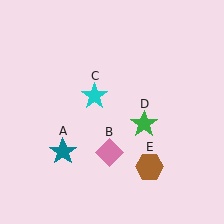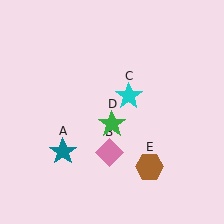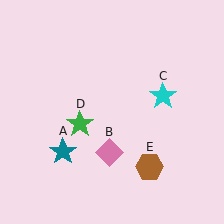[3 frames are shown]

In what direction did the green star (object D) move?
The green star (object D) moved left.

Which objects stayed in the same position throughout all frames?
Teal star (object A) and pink diamond (object B) and brown hexagon (object E) remained stationary.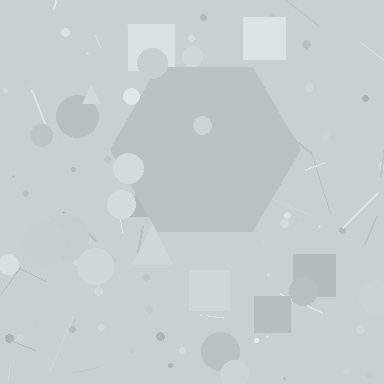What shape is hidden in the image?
A hexagon is hidden in the image.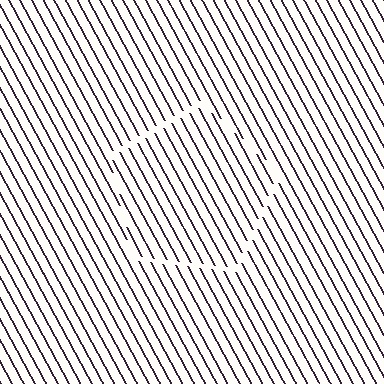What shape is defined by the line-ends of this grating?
An illusory pentagon. The interior of the shape contains the same grating, shifted by half a period — the contour is defined by the phase discontinuity where line-ends from the inner and outer gratings abut.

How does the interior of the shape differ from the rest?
The interior of the shape contains the same grating, shifted by half a period — the contour is defined by the phase discontinuity where line-ends from the inner and outer gratings abut.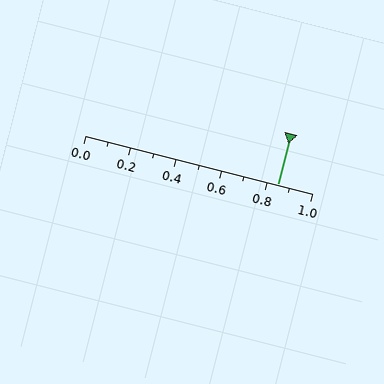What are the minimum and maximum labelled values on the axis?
The axis runs from 0.0 to 1.0.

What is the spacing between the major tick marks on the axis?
The major ticks are spaced 0.2 apart.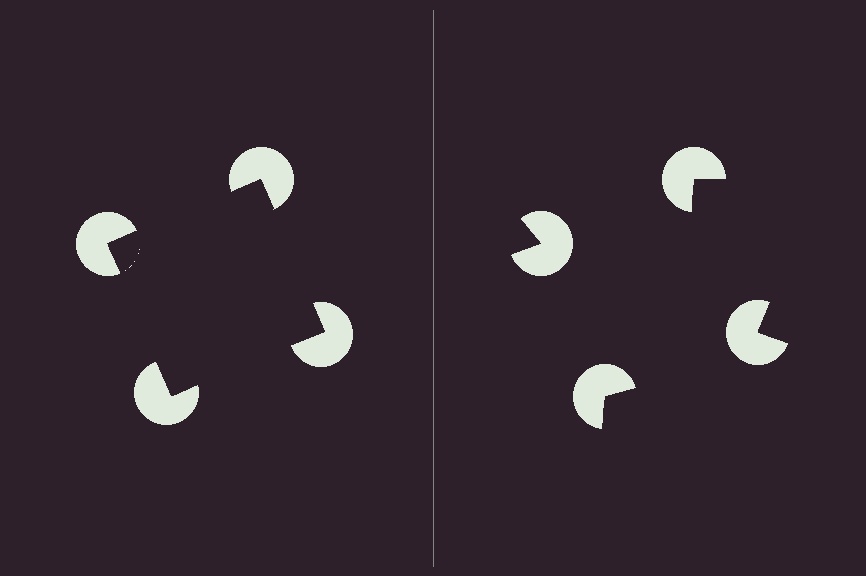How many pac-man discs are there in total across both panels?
8 — 4 on each side.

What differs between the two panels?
The pac-man discs are positioned identically on both sides; only the wedge orientations differ. On the left they align to a square; on the right they are misaligned.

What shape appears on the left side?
An illusory square.